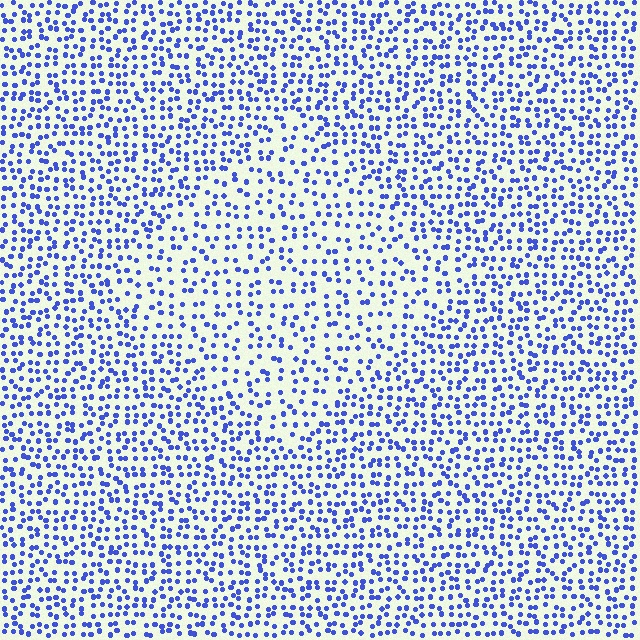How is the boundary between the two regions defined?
The boundary is defined by a change in element density (approximately 1.6x ratio). All elements are the same color, size, and shape.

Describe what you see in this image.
The image contains small blue elements arranged at two different densities. A diamond-shaped region is visible where the elements are less densely packed than the surrounding area.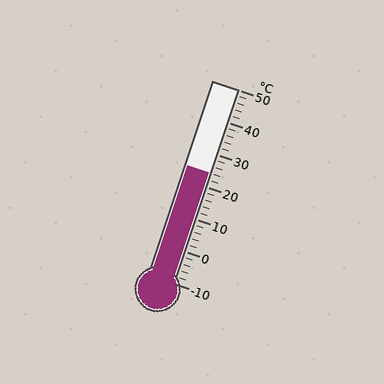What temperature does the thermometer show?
The thermometer shows approximately 24°C.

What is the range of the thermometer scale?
The thermometer scale ranges from -10°C to 50°C.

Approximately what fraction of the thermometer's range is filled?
The thermometer is filled to approximately 55% of its range.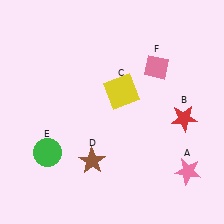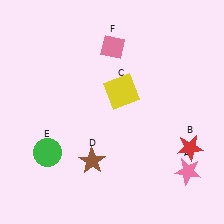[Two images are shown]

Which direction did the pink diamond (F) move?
The pink diamond (F) moved left.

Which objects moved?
The objects that moved are: the red star (B), the pink diamond (F).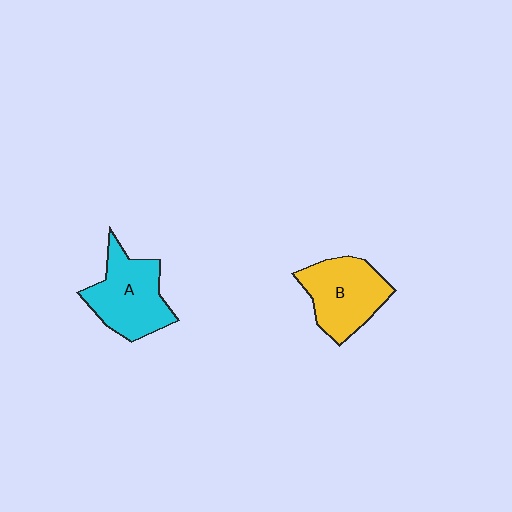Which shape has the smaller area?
Shape B (yellow).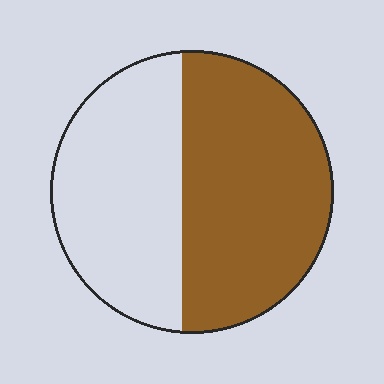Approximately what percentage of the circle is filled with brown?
Approximately 55%.